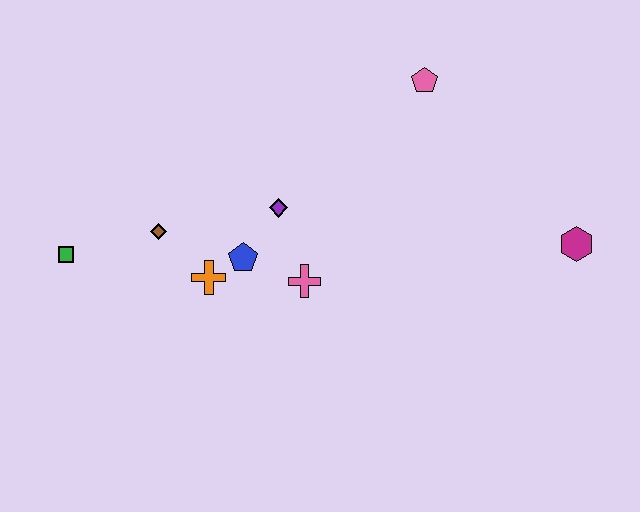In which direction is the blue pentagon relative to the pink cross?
The blue pentagon is to the left of the pink cross.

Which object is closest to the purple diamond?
The blue pentagon is closest to the purple diamond.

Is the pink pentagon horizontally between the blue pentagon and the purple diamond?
No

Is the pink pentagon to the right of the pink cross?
Yes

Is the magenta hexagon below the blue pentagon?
No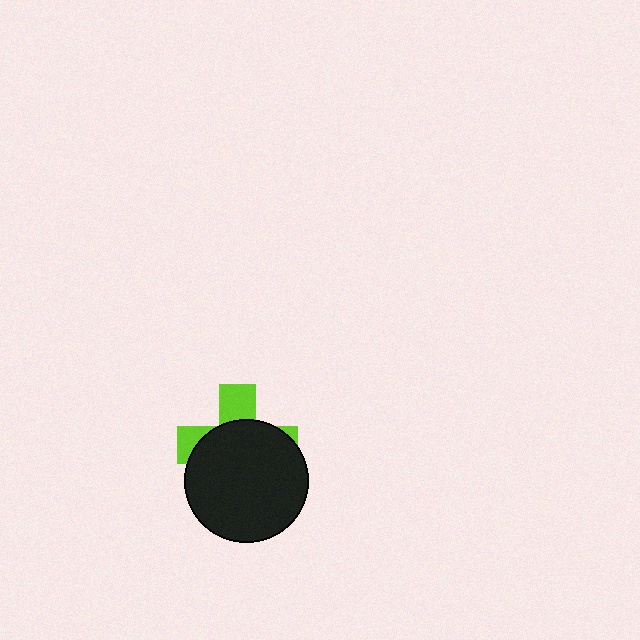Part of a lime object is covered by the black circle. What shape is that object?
It is a cross.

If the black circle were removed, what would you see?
You would see the complete lime cross.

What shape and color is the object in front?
The object in front is a black circle.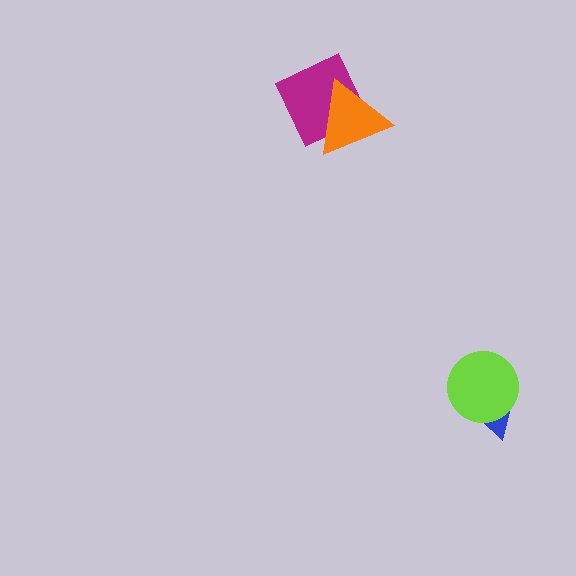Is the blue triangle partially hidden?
Yes, it is partially covered by another shape.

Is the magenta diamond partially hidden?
Yes, it is partially covered by another shape.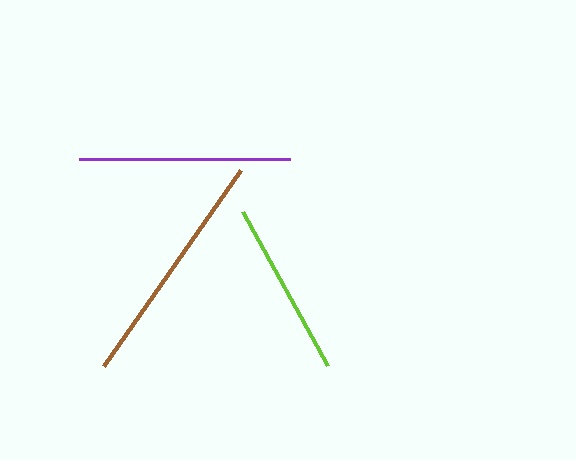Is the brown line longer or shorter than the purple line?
The brown line is longer than the purple line.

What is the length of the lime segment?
The lime segment is approximately 176 pixels long.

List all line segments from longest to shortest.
From longest to shortest: brown, purple, lime.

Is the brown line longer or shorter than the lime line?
The brown line is longer than the lime line.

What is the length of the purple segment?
The purple segment is approximately 211 pixels long.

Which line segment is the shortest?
The lime line is the shortest at approximately 176 pixels.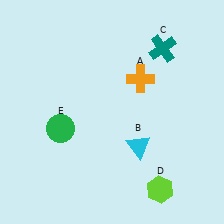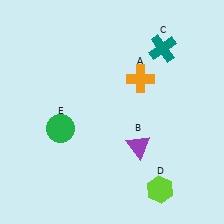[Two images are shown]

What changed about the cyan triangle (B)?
In Image 1, B is cyan. In Image 2, it changed to purple.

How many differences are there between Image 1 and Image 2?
There is 1 difference between the two images.